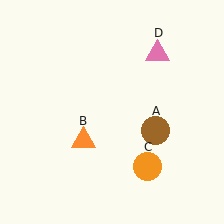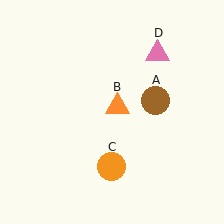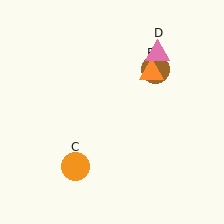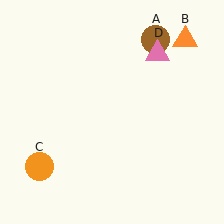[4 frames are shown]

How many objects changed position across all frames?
3 objects changed position: brown circle (object A), orange triangle (object B), orange circle (object C).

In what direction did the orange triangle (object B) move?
The orange triangle (object B) moved up and to the right.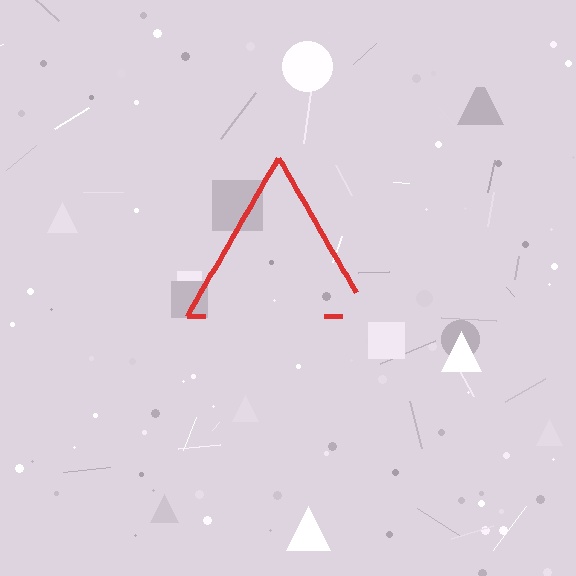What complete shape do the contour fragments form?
The contour fragments form a triangle.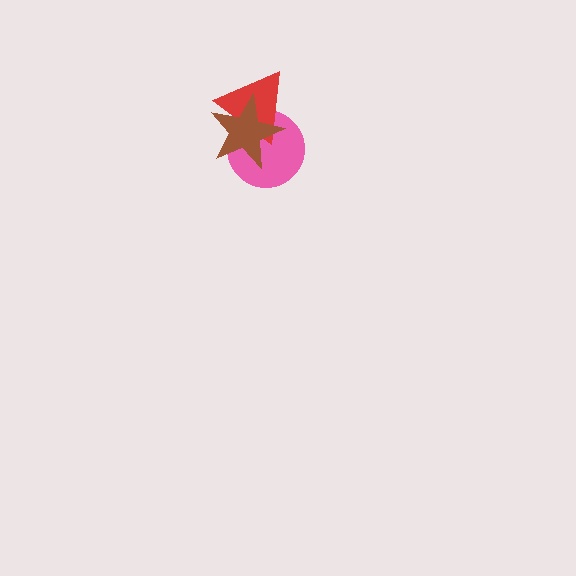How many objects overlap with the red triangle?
2 objects overlap with the red triangle.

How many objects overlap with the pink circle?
2 objects overlap with the pink circle.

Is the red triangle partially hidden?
Yes, it is partially covered by another shape.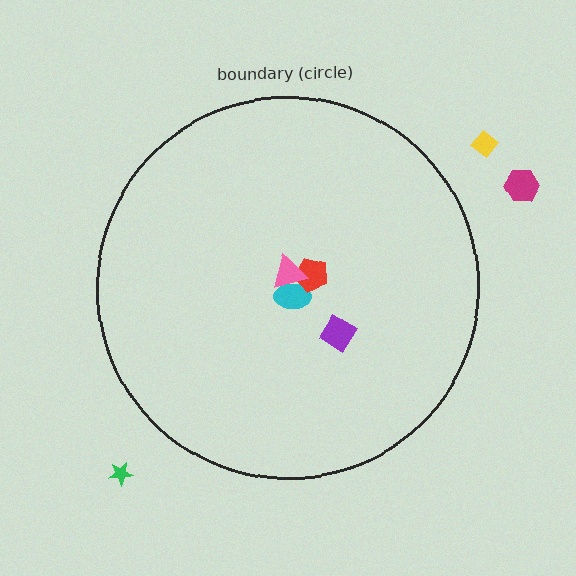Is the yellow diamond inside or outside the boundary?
Outside.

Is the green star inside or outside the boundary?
Outside.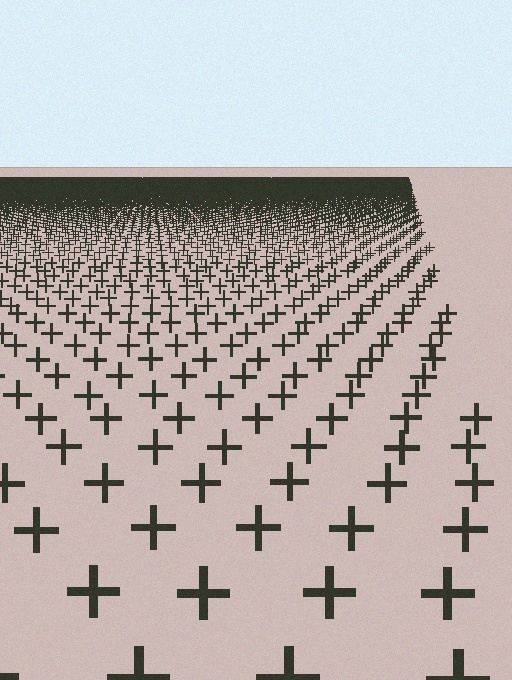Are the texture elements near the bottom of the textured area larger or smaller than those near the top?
Larger. Near the bottom, elements are closer to the viewer and appear at a bigger on-screen size.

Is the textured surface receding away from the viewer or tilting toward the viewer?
The surface is receding away from the viewer. Texture elements get smaller and denser toward the top.